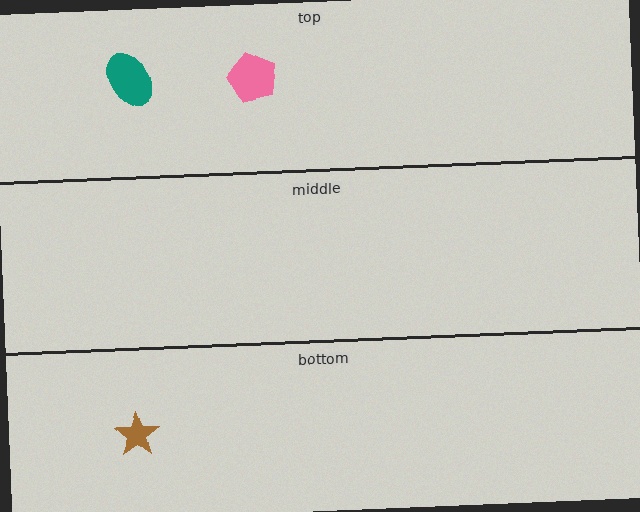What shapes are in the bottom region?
The brown star.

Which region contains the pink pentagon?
The top region.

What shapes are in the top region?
The pink pentagon, the teal ellipse.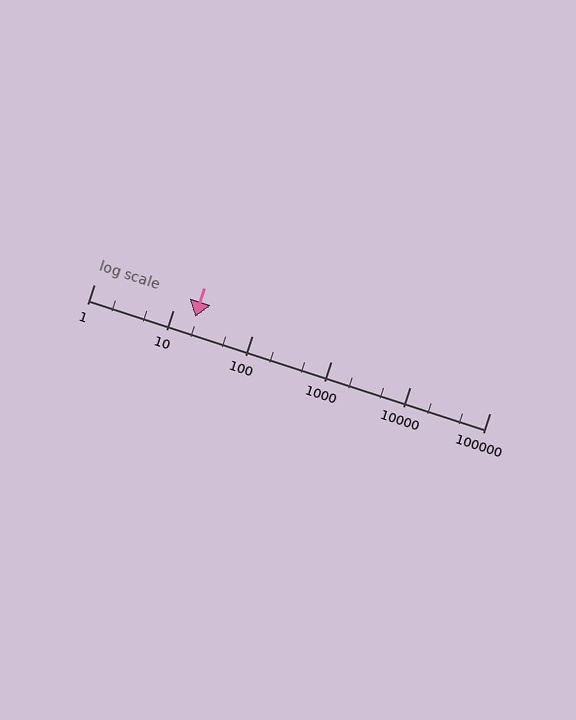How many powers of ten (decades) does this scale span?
The scale spans 5 decades, from 1 to 100000.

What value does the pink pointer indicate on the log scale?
The pointer indicates approximately 19.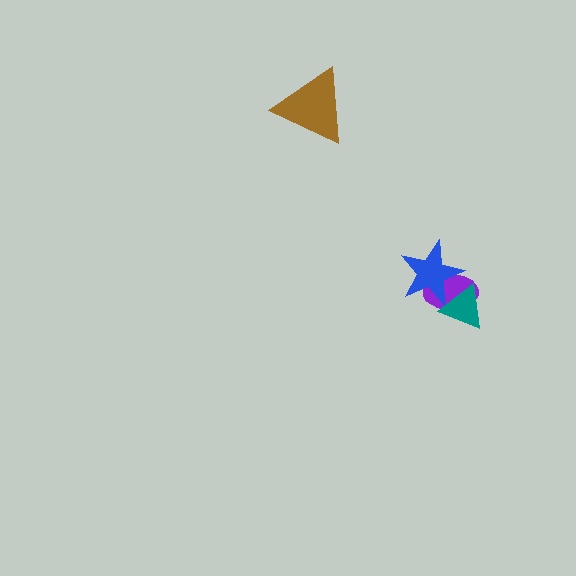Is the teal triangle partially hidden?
No, no other shape covers it.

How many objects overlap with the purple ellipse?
2 objects overlap with the purple ellipse.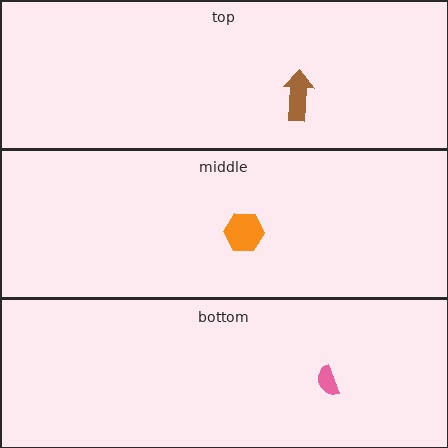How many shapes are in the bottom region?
1.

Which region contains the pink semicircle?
The bottom region.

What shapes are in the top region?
The brown arrow.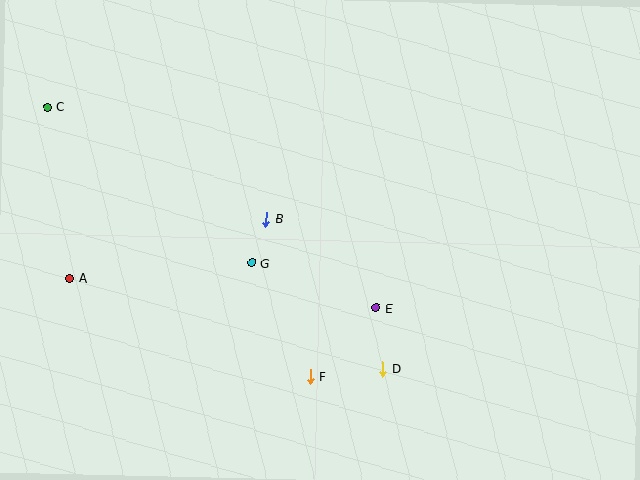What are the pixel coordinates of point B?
Point B is at (266, 219).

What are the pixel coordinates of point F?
Point F is at (310, 376).